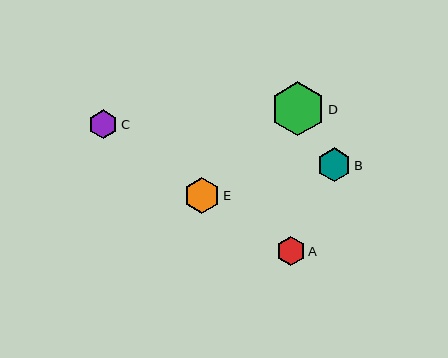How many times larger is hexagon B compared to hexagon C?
Hexagon B is approximately 1.2 times the size of hexagon C.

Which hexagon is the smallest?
Hexagon C is the smallest with a size of approximately 28 pixels.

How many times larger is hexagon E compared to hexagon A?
Hexagon E is approximately 1.3 times the size of hexagon A.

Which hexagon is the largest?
Hexagon D is the largest with a size of approximately 54 pixels.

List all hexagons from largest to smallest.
From largest to smallest: D, E, B, A, C.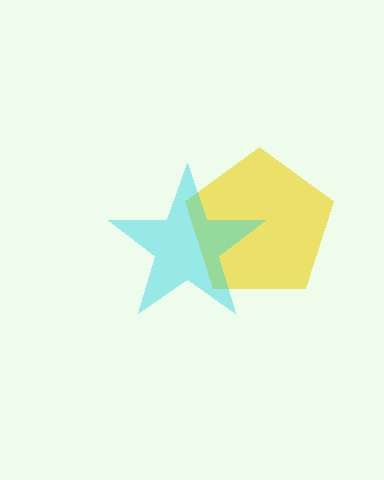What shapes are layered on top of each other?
The layered shapes are: a yellow pentagon, a cyan star.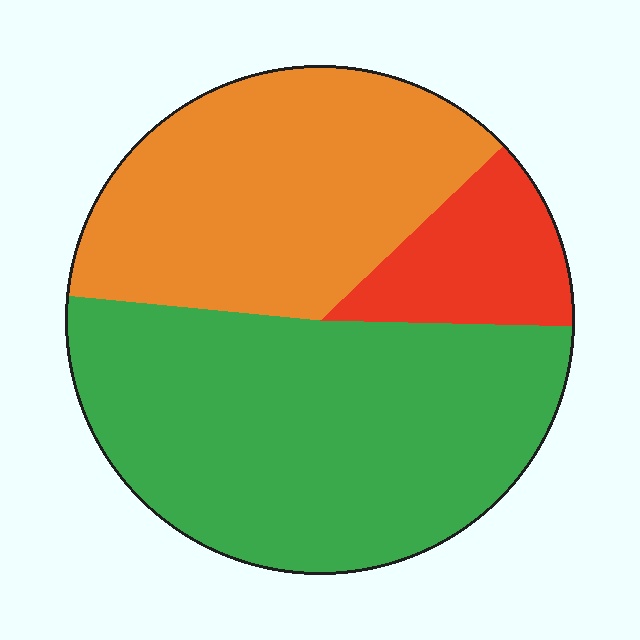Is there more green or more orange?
Green.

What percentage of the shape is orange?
Orange takes up about three eighths (3/8) of the shape.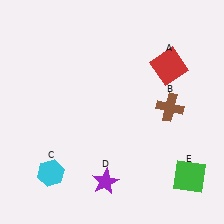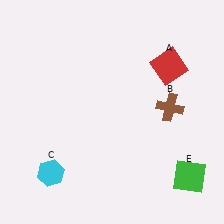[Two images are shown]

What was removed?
The purple star (D) was removed in Image 2.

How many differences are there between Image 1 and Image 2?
There is 1 difference between the two images.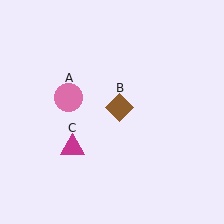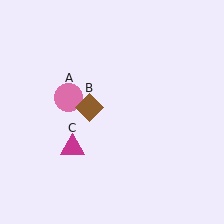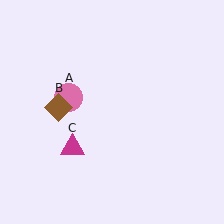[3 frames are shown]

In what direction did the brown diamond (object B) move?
The brown diamond (object B) moved left.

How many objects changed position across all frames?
1 object changed position: brown diamond (object B).